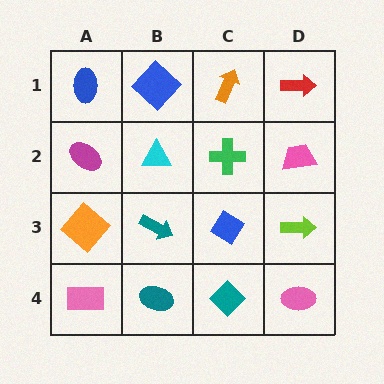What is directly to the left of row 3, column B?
An orange diamond.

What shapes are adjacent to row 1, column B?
A cyan triangle (row 2, column B), a blue ellipse (row 1, column A), an orange arrow (row 1, column C).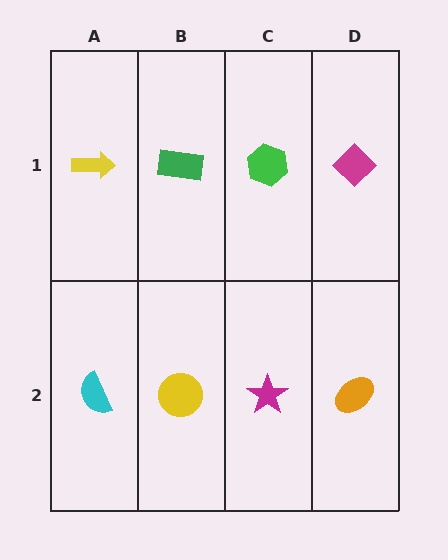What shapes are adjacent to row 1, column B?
A yellow circle (row 2, column B), a yellow arrow (row 1, column A), a green hexagon (row 1, column C).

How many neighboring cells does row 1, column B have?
3.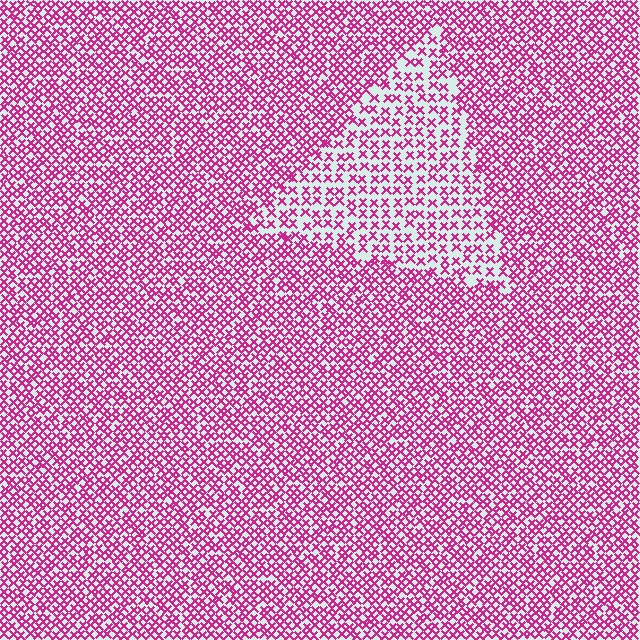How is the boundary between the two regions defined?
The boundary is defined by a change in element density (approximately 1.8x ratio). All elements are the same color, size, and shape.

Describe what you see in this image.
The image contains small magenta elements arranged at two different densities. A triangle-shaped region is visible where the elements are less densely packed than the surrounding area.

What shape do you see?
I see a triangle.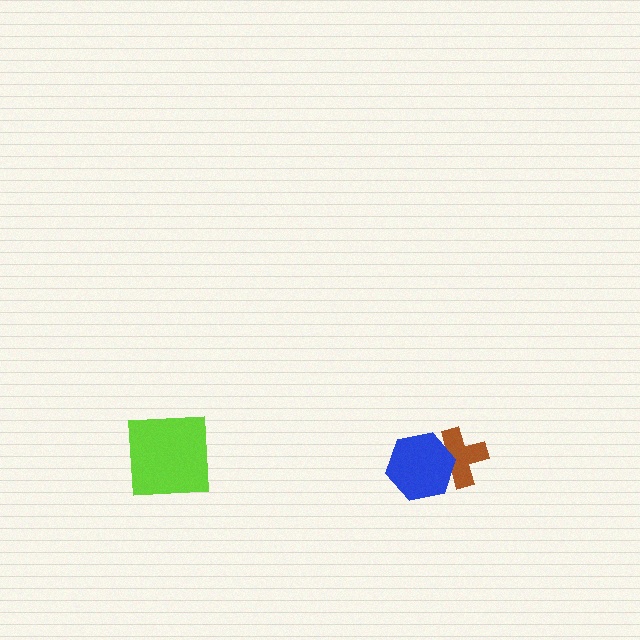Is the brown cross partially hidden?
Yes, it is partially covered by another shape.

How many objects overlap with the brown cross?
1 object overlaps with the brown cross.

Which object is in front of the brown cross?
The blue hexagon is in front of the brown cross.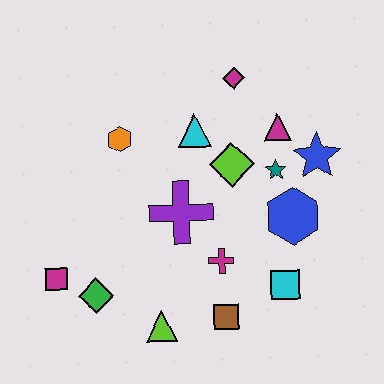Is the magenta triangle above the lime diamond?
Yes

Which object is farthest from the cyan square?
The magenta square is farthest from the cyan square.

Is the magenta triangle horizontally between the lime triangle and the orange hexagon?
No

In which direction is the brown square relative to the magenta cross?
The brown square is below the magenta cross.